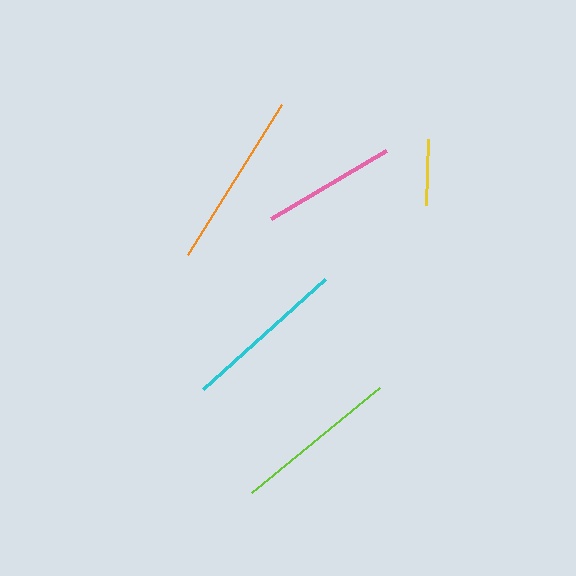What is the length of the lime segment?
The lime segment is approximately 166 pixels long.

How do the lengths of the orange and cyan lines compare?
The orange and cyan lines are approximately the same length.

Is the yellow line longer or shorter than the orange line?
The orange line is longer than the yellow line.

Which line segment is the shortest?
The yellow line is the shortest at approximately 66 pixels.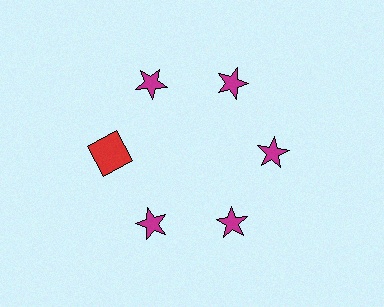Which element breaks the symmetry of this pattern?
The red square at roughly the 9 o'clock position breaks the symmetry. All other shapes are magenta stars.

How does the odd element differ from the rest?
It differs in both color (red instead of magenta) and shape (square instead of star).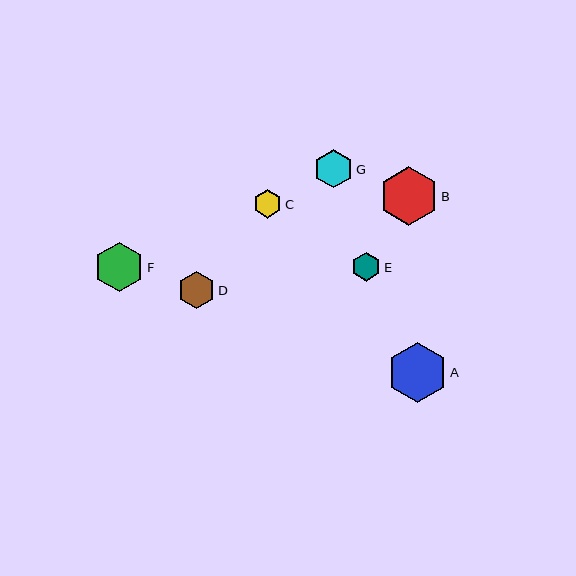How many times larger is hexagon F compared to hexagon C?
Hexagon F is approximately 1.7 times the size of hexagon C.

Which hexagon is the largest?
Hexagon A is the largest with a size of approximately 60 pixels.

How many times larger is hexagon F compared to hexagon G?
Hexagon F is approximately 1.3 times the size of hexagon G.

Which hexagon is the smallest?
Hexagon C is the smallest with a size of approximately 28 pixels.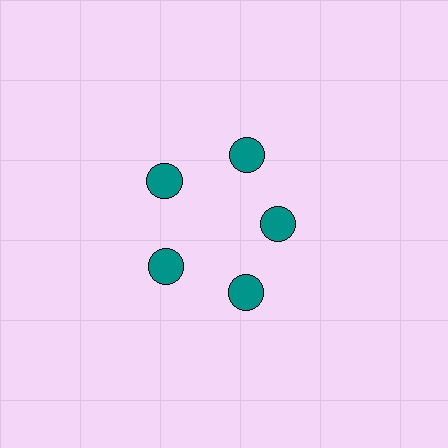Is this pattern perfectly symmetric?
No. The 5 teal circles are arranged in a ring, but one element near the 3 o'clock position is pulled inward toward the center, breaking the 5-fold rotational symmetry.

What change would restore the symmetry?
The symmetry would be restored by moving it outward, back onto the ring so that all 5 circles sit at equal angles and equal distance from the center.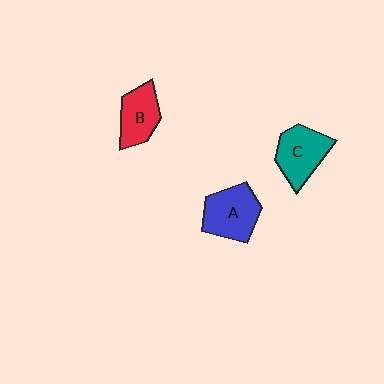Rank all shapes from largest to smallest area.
From largest to smallest: A (blue), C (teal), B (red).